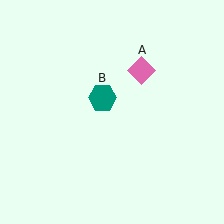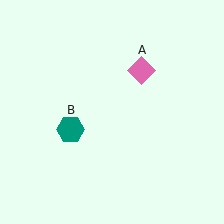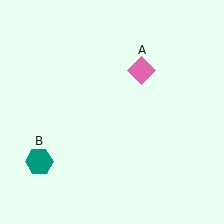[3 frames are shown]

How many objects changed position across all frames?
1 object changed position: teal hexagon (object B).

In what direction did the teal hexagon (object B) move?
The teal hexagon (object B) moved down and to the left.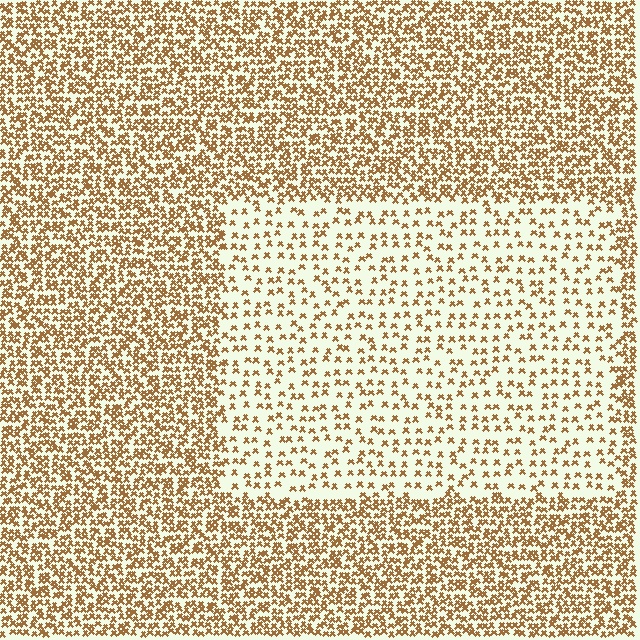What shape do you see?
I see a rectangle.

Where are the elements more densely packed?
The elements are more densely packed outside the rectangle boundary.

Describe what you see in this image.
The image contains small brown elements arranged at two different densities. A rectangle-shaped region is visible where the elements are less densely packed than the surrounding area.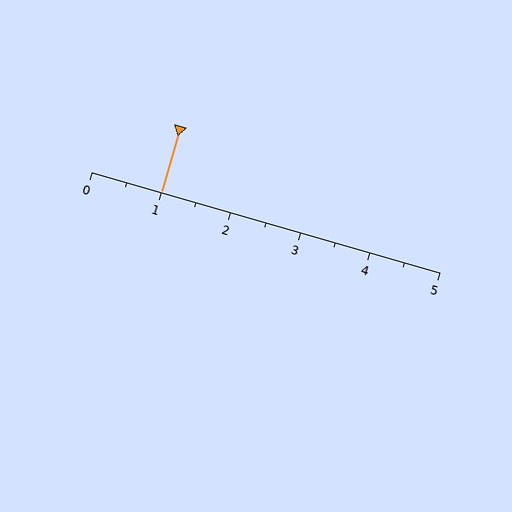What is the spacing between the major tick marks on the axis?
The major ticks are spaced 1 apart.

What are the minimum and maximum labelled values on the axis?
The axis runs from 0 to 5.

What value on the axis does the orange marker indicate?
The marker indicates approximately 1.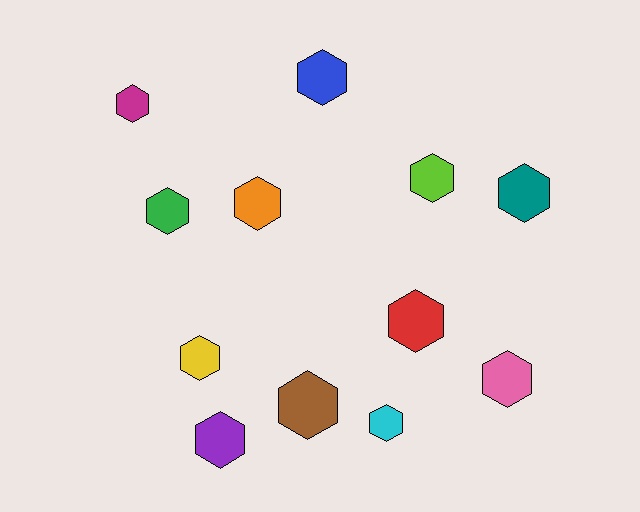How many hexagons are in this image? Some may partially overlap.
There are 12 hexagons.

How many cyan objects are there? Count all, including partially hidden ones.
There is 1 cyan object.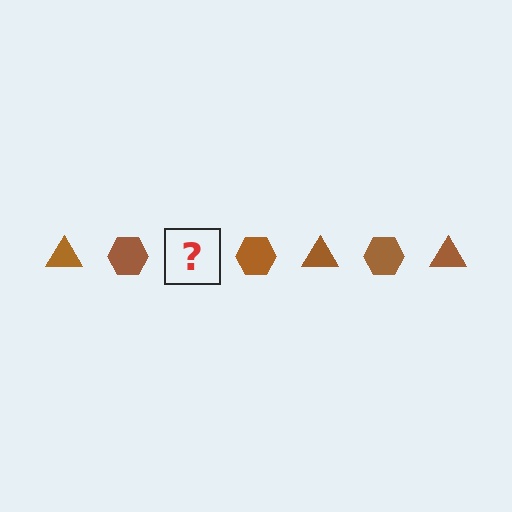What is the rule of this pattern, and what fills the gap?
The rule is that the pattern cycles through triangle, hexagon shapes in brown. The gap should be filled with a brown triangle.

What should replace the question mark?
The question mark should be replaced with a brown triangle.